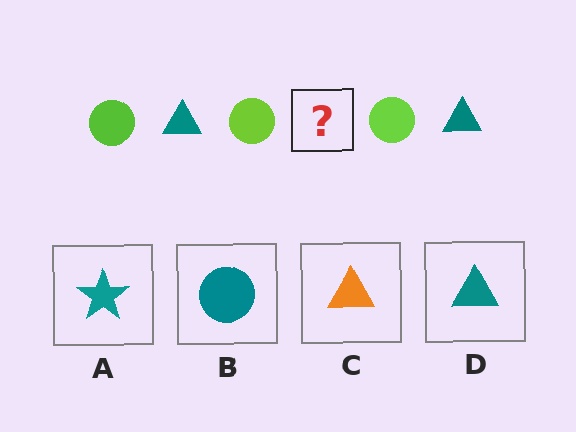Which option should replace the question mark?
Option D.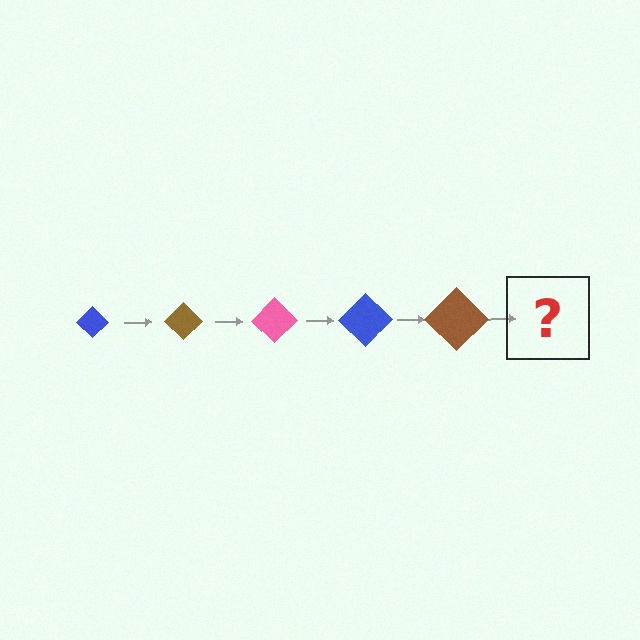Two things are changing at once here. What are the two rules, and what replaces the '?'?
The two rules are that the diamond grows larger each step and the color cycles through blue, brown, and pink. The '?' should be a pink diamond, larger than the previous one.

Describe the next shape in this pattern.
It should be a pink diamond, larger than the previous one.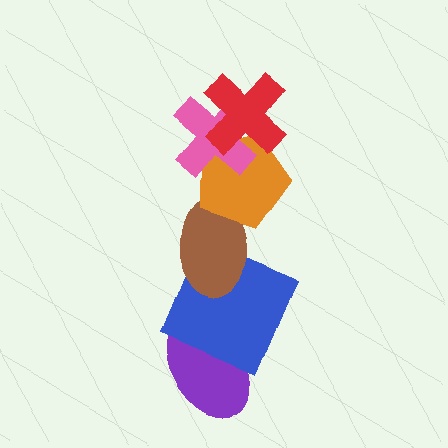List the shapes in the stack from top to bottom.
From top to bottom: the red cross, the pink cross, the orange pentagon, the brown ellipse, the blue square, the purple ellipse.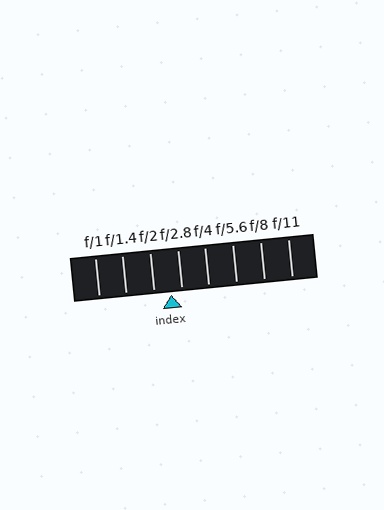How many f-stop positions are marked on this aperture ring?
There are 8 f-stop positions marked.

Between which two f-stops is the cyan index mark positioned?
The index mark is between f/2 and f/2.8.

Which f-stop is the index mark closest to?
The index mark is closest to f/2.8.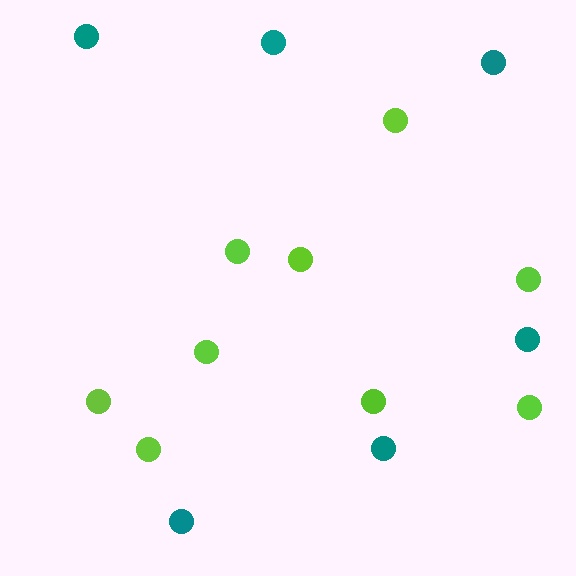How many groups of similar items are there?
There are 2 groups: one group of teal circles (6) and one group of lime circles (9).